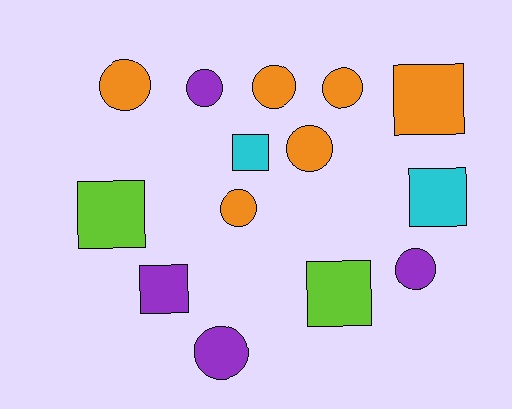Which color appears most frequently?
Orange, with 6 objects.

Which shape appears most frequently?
Circle, with 8 objects.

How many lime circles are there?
There are no lime circles.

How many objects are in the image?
There are 14 objects.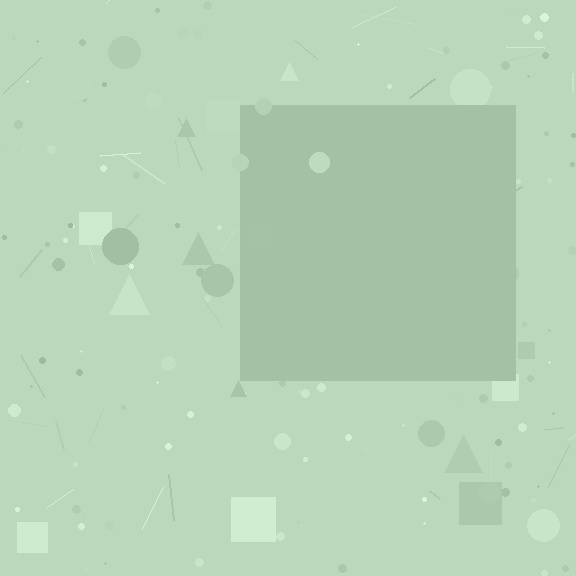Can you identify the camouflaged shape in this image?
The camouflaged shape is a square.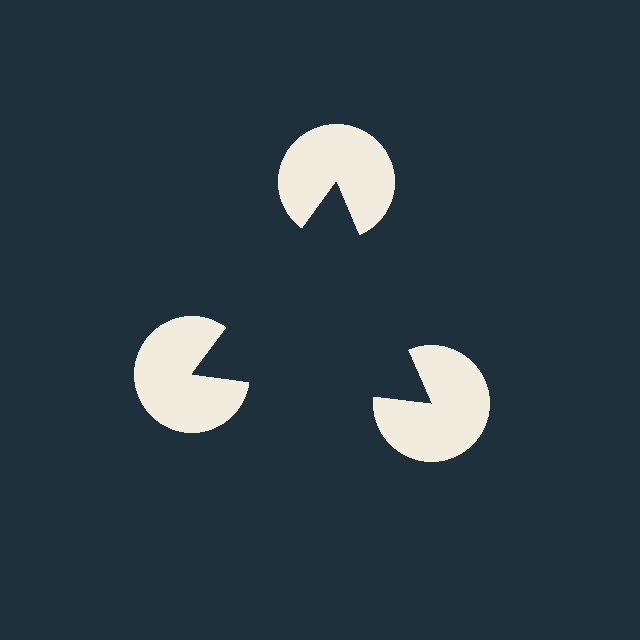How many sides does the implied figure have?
3 sides.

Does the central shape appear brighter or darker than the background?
It typically appears slightly darker than the background, even though no actual brightness change is drawn.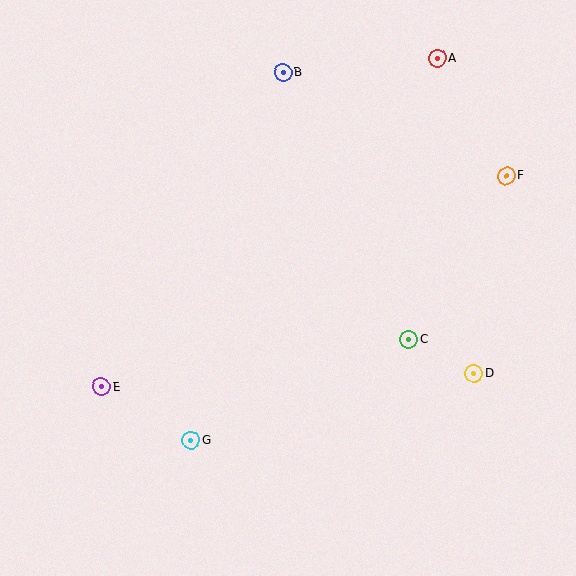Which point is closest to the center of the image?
Point C at (409, 339) is closest to the center.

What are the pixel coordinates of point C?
Point C is at (409, 339).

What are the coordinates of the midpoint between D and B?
The midpoint between D and B is at (379, 223).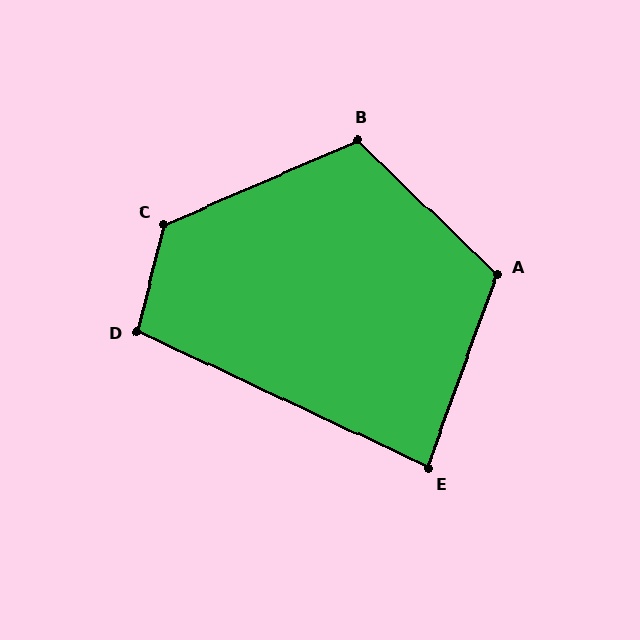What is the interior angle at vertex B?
Approximately 113 degrees (obtuse).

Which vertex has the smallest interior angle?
E, at approximately 85 degrees.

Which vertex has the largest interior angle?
C, at approximately 127 degrees.